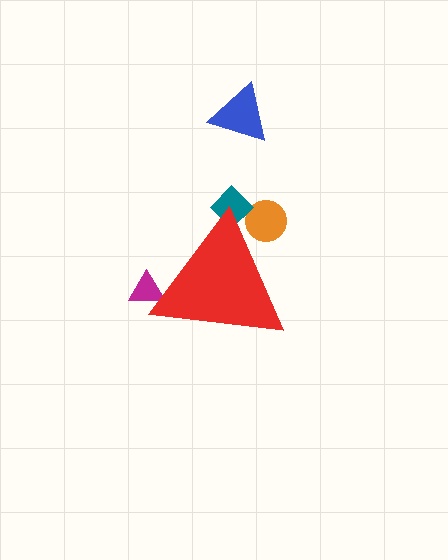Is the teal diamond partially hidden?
Yes, the teal diamond is partially hidden behind the red triangle.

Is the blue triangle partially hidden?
No, the blue triangle is fully visible.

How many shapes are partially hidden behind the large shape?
3 shapes are partially hidden.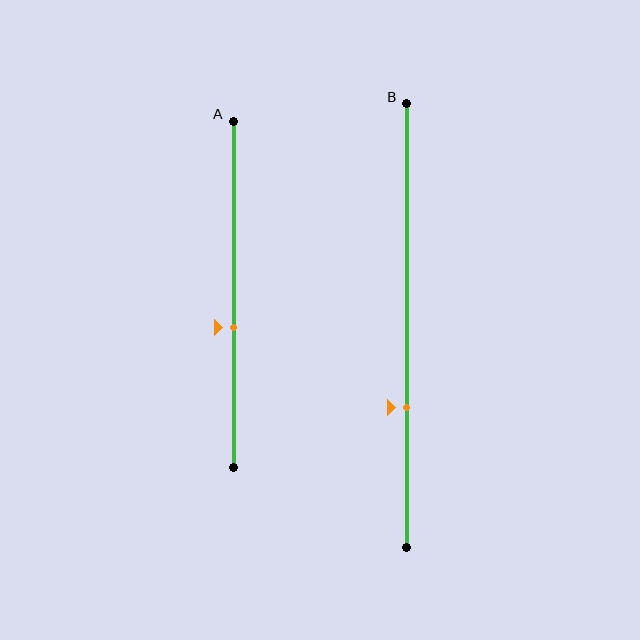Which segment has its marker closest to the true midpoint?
Segment A has its marker closest to the true midpoint.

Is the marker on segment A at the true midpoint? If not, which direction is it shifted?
No, the marker on segment A is shifted downward by about 10% of the segment length.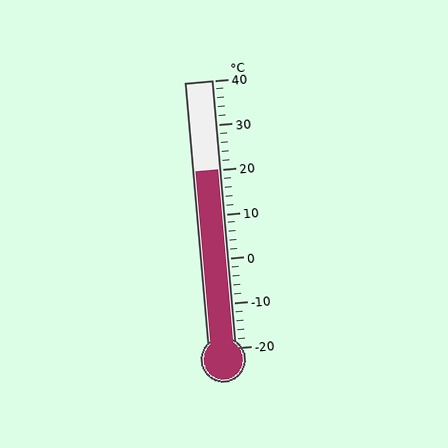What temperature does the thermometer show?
The thermometer shows approximately 20°C.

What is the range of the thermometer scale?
The thermometer scale ranges from -20°C to 40°C.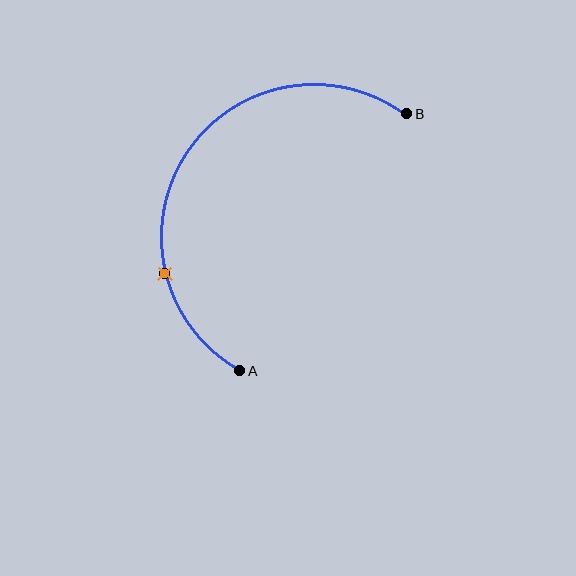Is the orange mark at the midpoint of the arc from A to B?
No. The orange mark lies on the arc but is closer to endpoint A. The arc midpoint would be at the point on the curve equidistant along the arc from both A and B.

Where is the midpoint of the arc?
The arc midpoint is the point on the curve farthest from the straight line joining A and B. It sits to the left of that line.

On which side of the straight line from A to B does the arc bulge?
The arc bulges to the left of the straight line connecting A and B.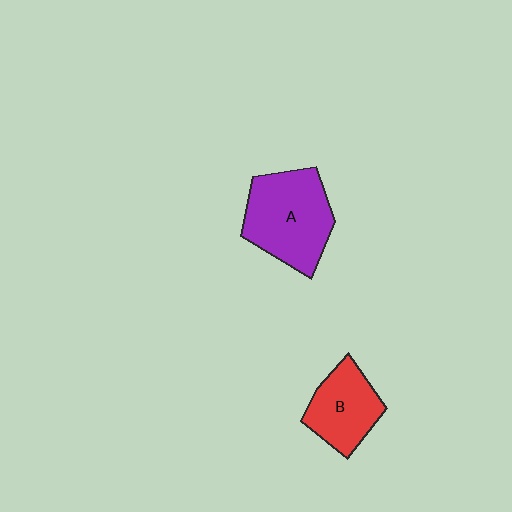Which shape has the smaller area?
Shape B (red).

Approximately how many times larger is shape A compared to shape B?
Approximately 1.5 times.